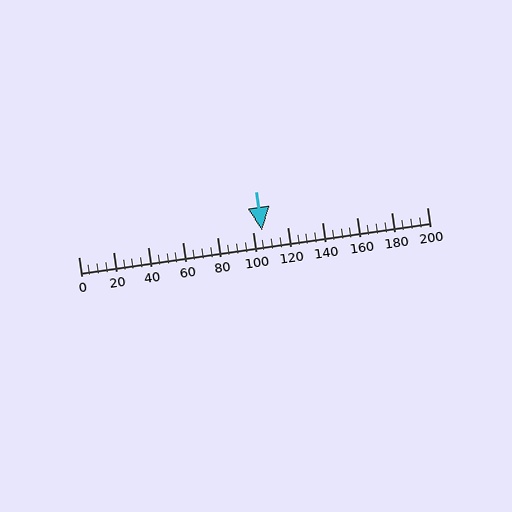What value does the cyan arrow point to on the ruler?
The cyan arrow points to approximately 105.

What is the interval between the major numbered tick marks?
The major tick marks are spaced 20 units apart.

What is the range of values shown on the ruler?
The ruler shows values from 0 to 200.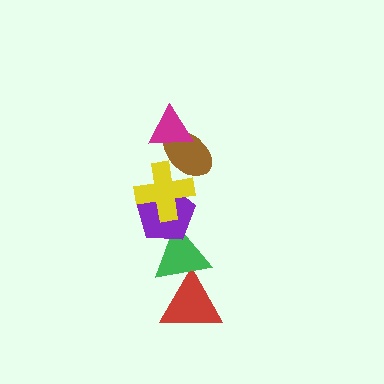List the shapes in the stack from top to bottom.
From top to bottom: the magenta triangle, the brown ellipse, the yellow cross, the purple pentagon, the green triangle, the red triangle.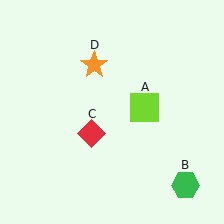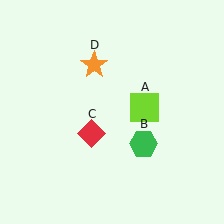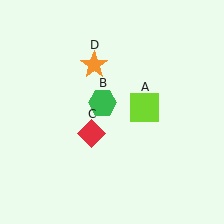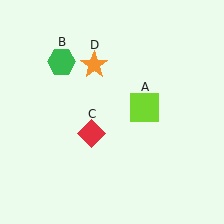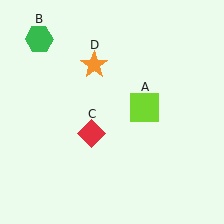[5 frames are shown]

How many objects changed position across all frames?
1 object changed position: green hexagon (object B).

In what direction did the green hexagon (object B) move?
The green hexagon (object B) moved up and to the left.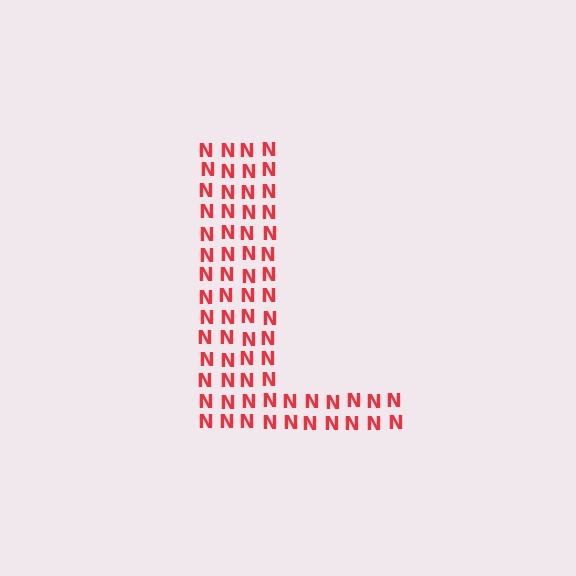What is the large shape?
The large shape is the letter L.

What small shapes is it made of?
It is made of small letter N's.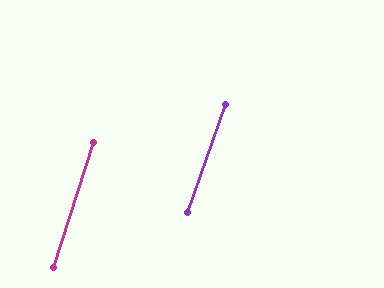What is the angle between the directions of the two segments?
Approximately 1 degree.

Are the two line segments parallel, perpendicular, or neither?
Parallel — their directions differ by only 1.4°.